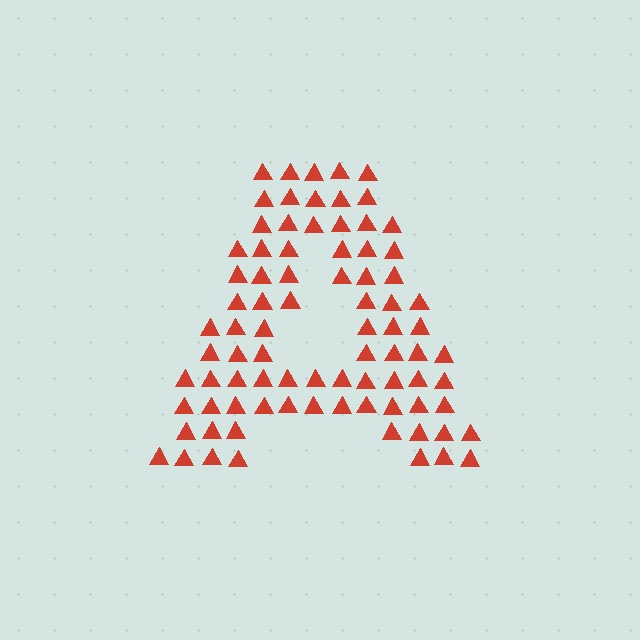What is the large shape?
The large shape is the letter A.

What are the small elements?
The small elements are triangles.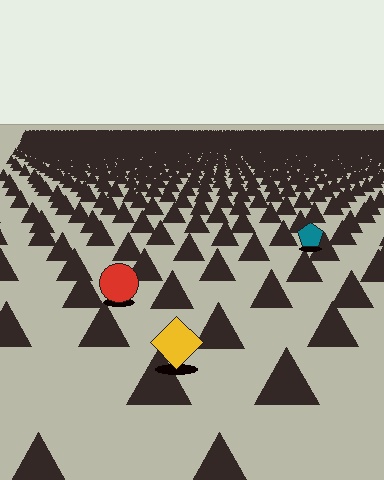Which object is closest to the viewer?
The yellow diamond is closest. The texture marks near it are larger and more spread out.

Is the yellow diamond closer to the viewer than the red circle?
Yes. The yellow diamond is closer — you can tell from the texture gradient: the ground texture is coarser near it.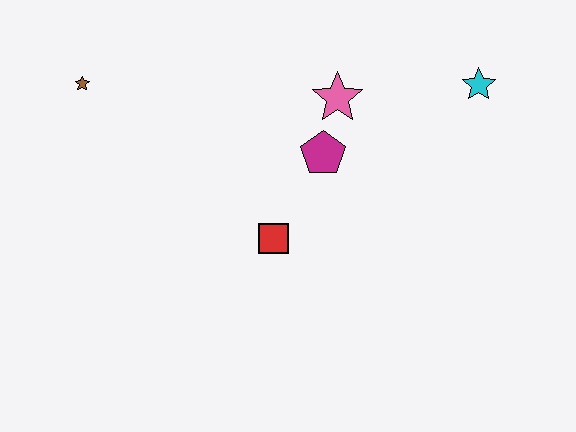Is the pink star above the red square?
Yes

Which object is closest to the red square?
The magenta pentagon is closest to the red square.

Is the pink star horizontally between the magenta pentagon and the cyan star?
Yes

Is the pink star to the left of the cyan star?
Yes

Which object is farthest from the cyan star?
The brown star is farthest from the cyan star.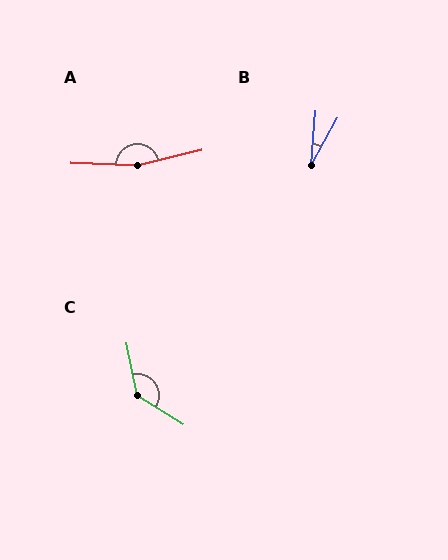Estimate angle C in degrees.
Approximately 134 degrees.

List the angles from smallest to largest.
B (24°), C (134°), A (164°).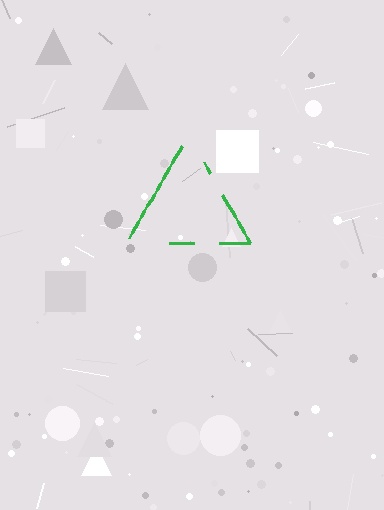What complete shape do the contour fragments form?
The contour fragments form a triangle.